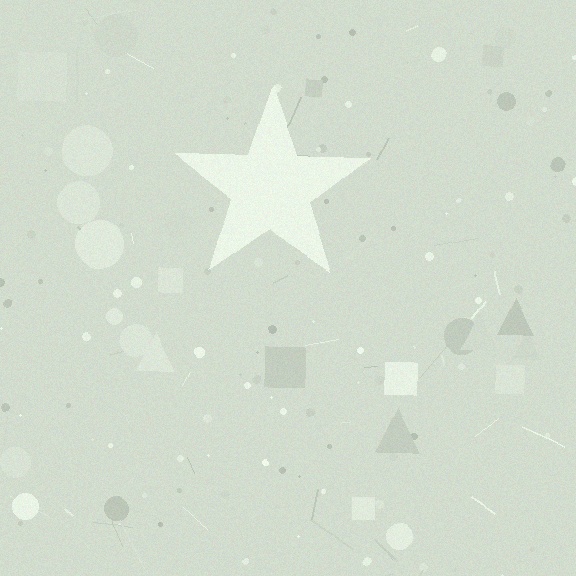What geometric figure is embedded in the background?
A star is embedded in the background.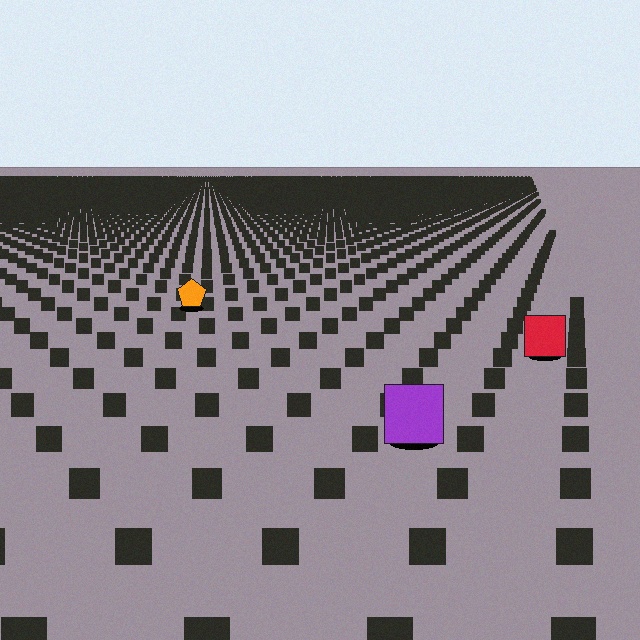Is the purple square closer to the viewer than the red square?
Yes. The purple square is closer — you can tell from the texture gradient: the ground texture is coarser near it.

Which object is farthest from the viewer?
The orange pentagon is farthest from the viewer. It appears smaller and the ground texture around it is denser.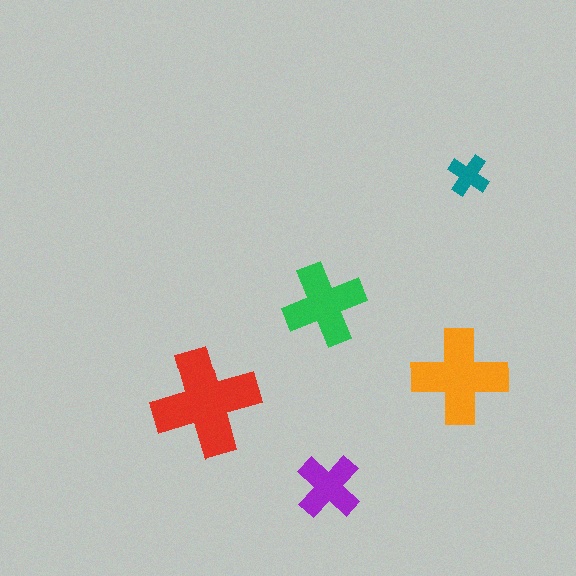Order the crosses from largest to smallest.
the red one, the orange one, the green one, the purple one, the teal one.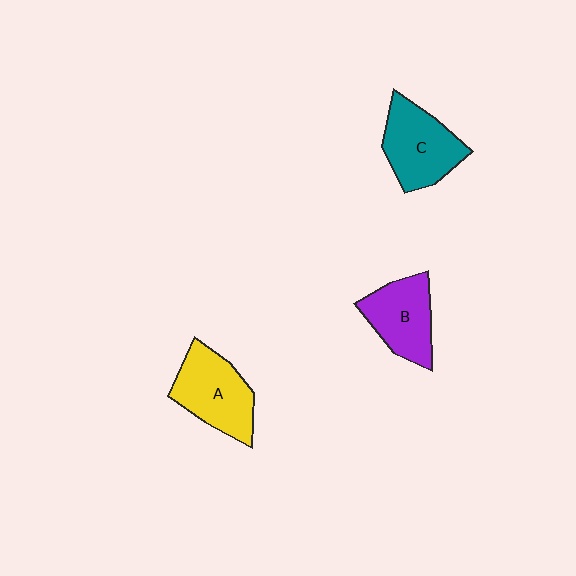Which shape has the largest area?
Shape A (yellow).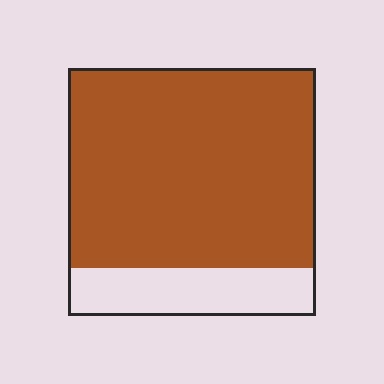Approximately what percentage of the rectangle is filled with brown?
Approximately 80%.